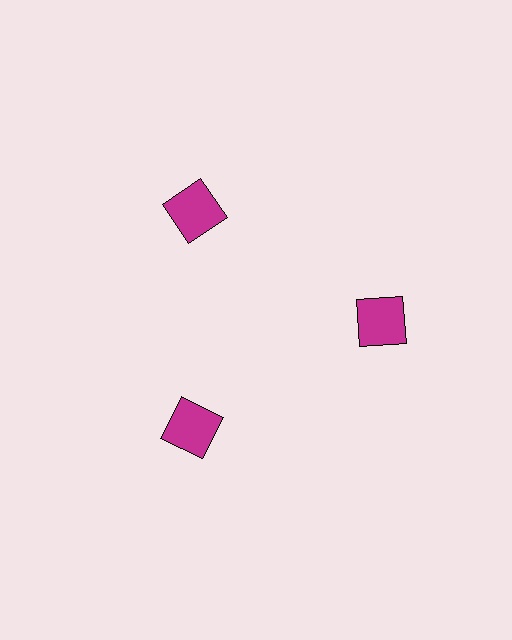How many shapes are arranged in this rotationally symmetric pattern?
There are 3 shapes, arranged in 3 groups of 1.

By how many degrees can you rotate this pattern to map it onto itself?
The pattern maps onto itself every 120 degrees of rotation.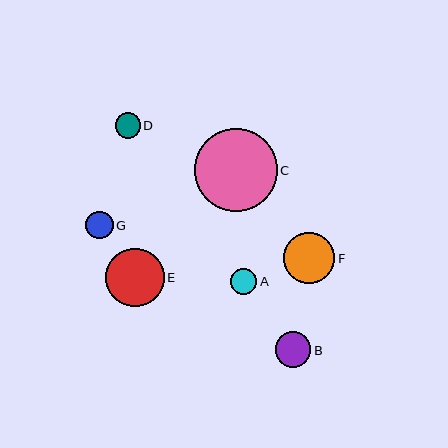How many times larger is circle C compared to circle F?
Circle C is approximately 1.6 times the size of circle F.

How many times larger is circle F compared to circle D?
Circle F is approximately 2.0 times the size of circle D.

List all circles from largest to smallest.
From largest to smallest: C, E, F, B, G, A, D.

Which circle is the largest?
Circle C is the largest with a size of approximately 82 pixels.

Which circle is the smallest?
Circle D is the smallest with a size of approximately 25 pixels.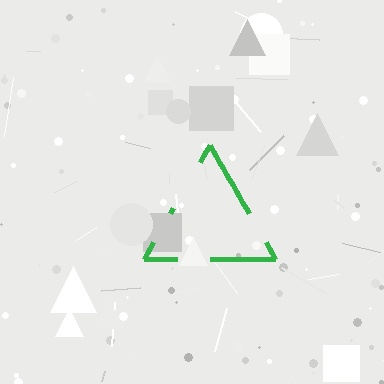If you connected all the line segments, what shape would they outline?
They would outline a triangle.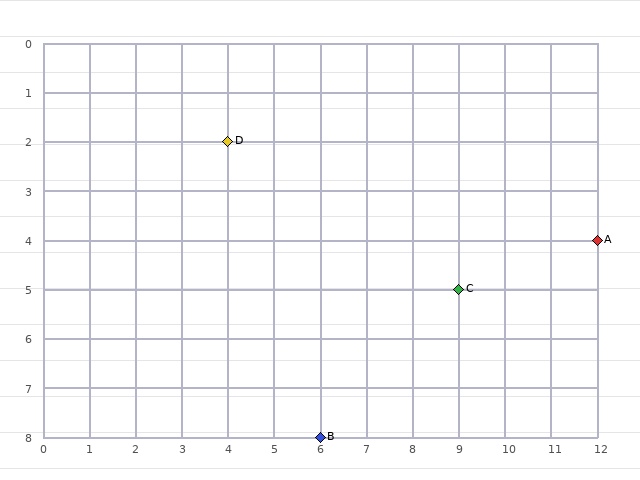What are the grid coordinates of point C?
Point C is at grid coordinates (9, 5).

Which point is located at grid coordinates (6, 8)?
Point B is at (6, 8).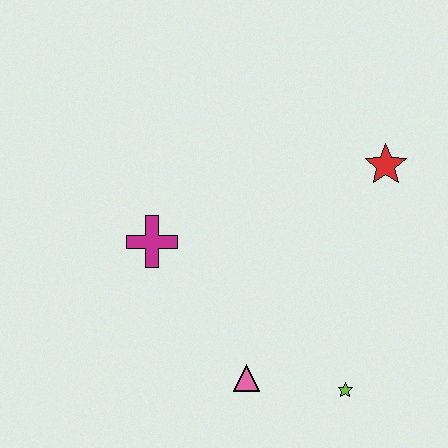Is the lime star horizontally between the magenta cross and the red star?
Yes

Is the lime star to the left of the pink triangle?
No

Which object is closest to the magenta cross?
The pink triangle is closest to the magenta cross.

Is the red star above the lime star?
Yes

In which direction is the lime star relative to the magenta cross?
The lime star is to the right of the magenta cross.